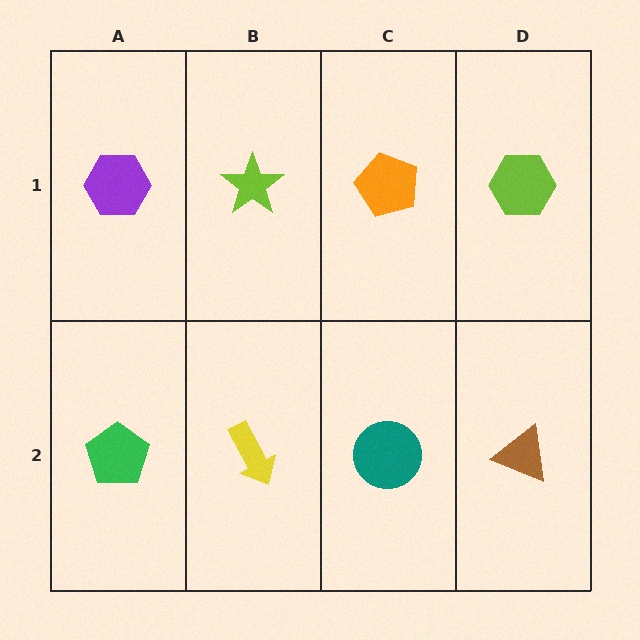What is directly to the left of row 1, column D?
An orange pentagon.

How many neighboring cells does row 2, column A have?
2.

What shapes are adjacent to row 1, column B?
A yellow arrow (row 2, column B), a purple hexagon (row 1, column A), an orange pentagon (row 1, column C).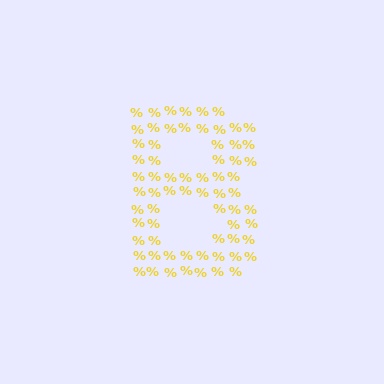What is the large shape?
The large shape is the letter B.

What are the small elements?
The small elements are percent signs.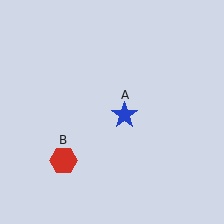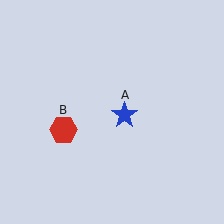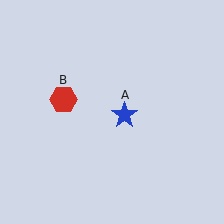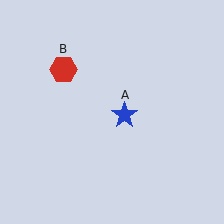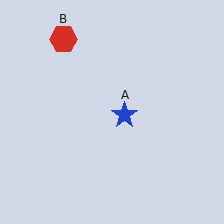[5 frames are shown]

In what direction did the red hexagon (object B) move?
The red hexagon (object B) moved up.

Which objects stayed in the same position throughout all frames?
Blue star (object A) remained stationary.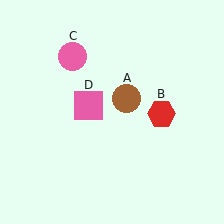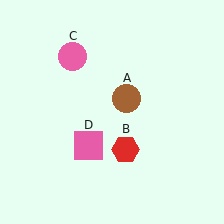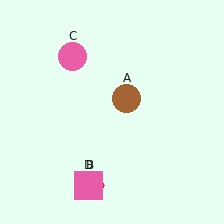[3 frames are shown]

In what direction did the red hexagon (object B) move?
The red hexagon (object B) moved down and to the left.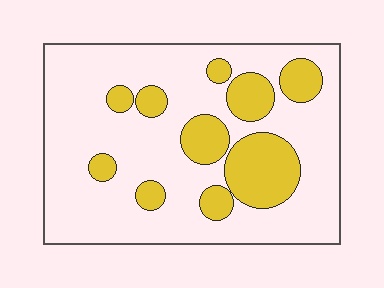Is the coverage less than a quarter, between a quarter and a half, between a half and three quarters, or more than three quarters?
Less than a quarter.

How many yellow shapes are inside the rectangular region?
10.